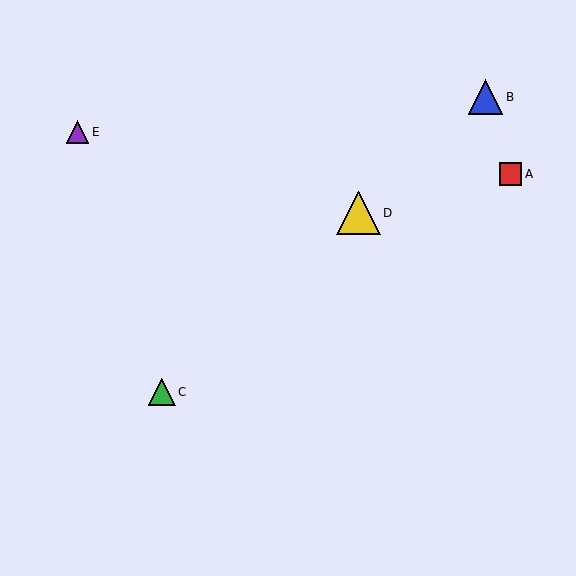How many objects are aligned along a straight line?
3 objects (B, C, D) are aligned along a straight line.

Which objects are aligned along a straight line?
Objects B, C, D are aligned along a straight line.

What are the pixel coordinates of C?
Object C is at (162, 392).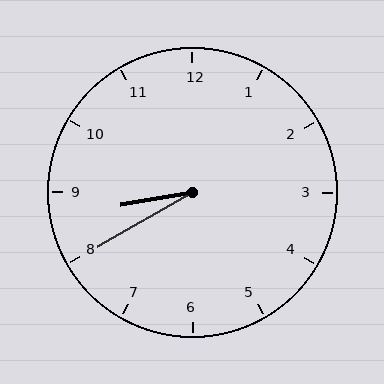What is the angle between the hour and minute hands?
Approximately 20 degrees.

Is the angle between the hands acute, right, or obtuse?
It is acute.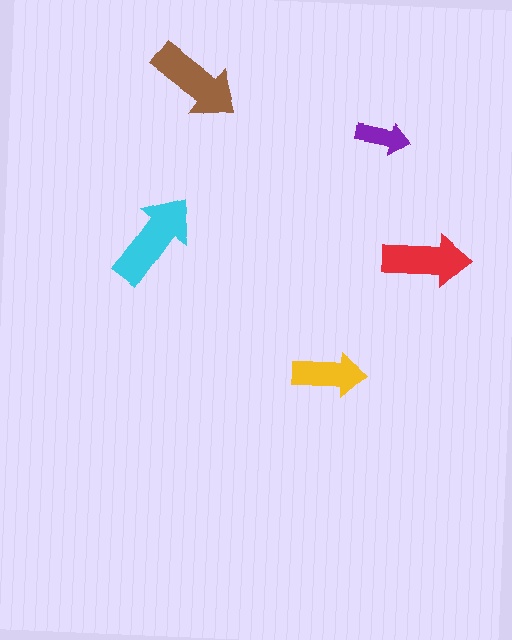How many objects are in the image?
There are 5 objects in the image.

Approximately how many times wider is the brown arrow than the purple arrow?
About 1.5 times wider.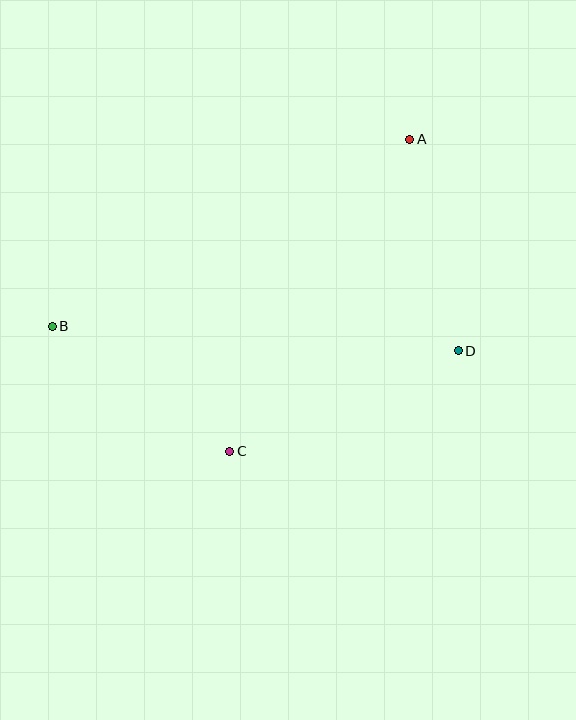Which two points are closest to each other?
Points A and D are closest to each other.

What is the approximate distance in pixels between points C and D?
The distance between C and D is approximately 250 pixels.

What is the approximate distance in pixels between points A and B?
The distance between A and B is approximately 404 pixels.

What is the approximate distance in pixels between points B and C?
The distance between B and C is approximately 217 pixels.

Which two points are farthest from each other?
Points B and D are farthest from each other.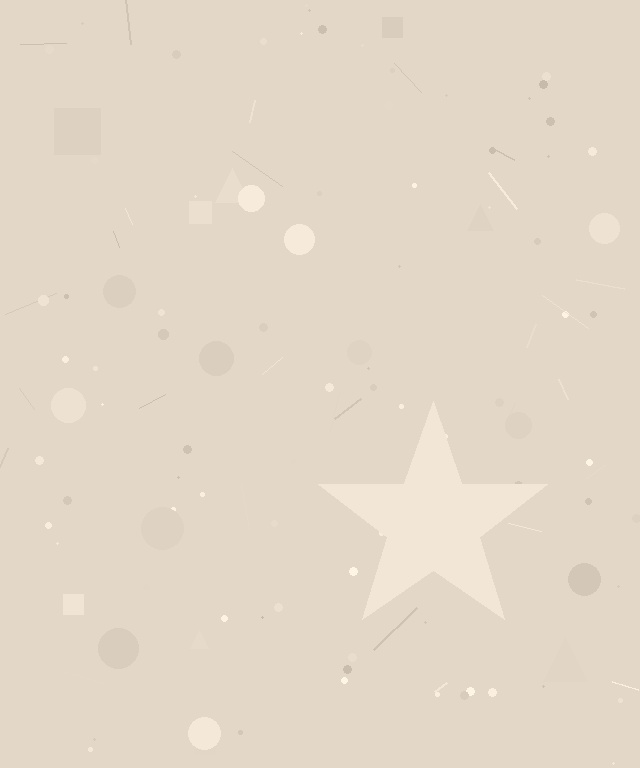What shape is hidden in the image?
A star is hidden in the image.